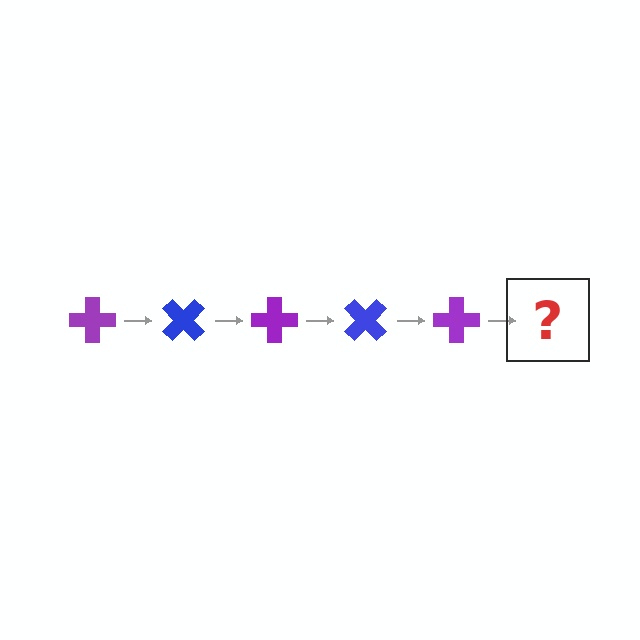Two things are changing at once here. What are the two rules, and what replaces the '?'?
The two rules are that it rotates 45 degrees each step and the color cycles through purple and blue. The '?' should be a blue cross, rotated 225 degrees from the start.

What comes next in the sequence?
The next element should be a blue cross, rotated 225 degrees from the start.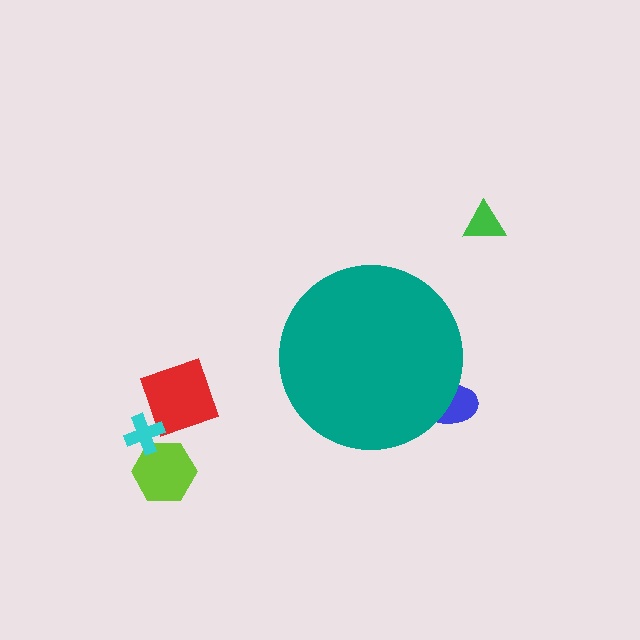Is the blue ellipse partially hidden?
Yes, the blue ellipse is partially hidden behind the teal circle.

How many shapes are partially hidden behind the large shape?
1 shape is partially hidden.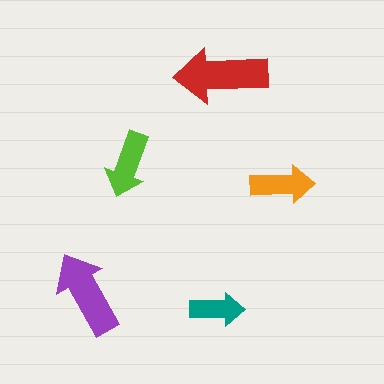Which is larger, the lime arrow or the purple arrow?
The purple one.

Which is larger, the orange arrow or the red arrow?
The red one.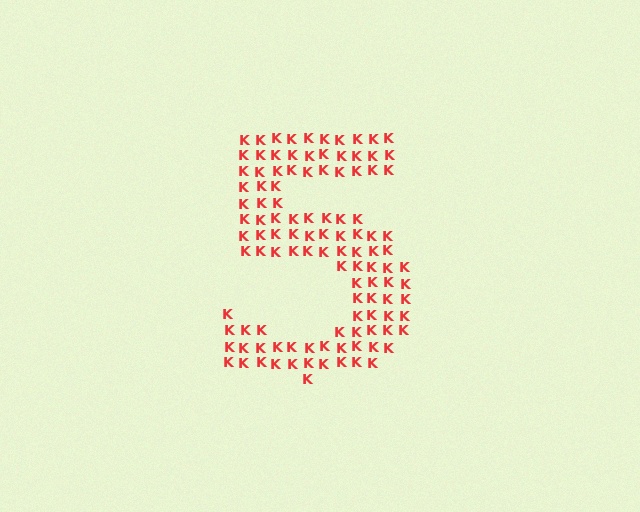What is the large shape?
The large shape is the digit 5.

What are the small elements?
The small elements are letter K's.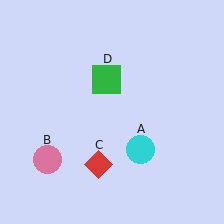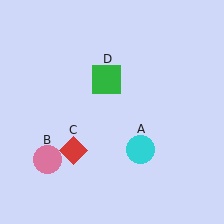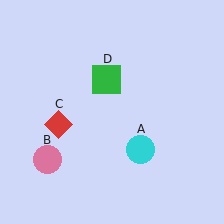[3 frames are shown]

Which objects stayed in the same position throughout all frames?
Cyan circle (object A) and pink circle (object B) and green square (object D) remained stationary.